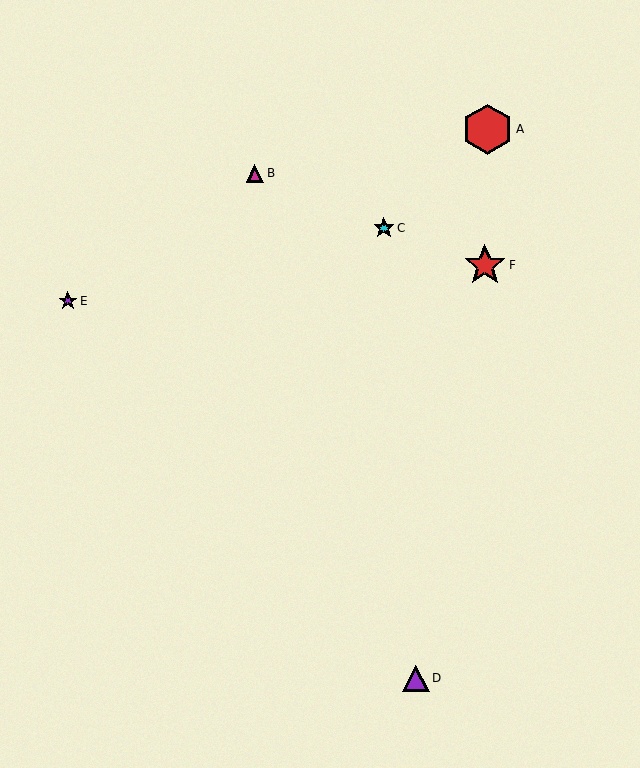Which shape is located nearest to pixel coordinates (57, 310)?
The purple star (labeled E) at (68, 301) is nearest to that location.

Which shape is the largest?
The red hexagon (labeled A) is the largest.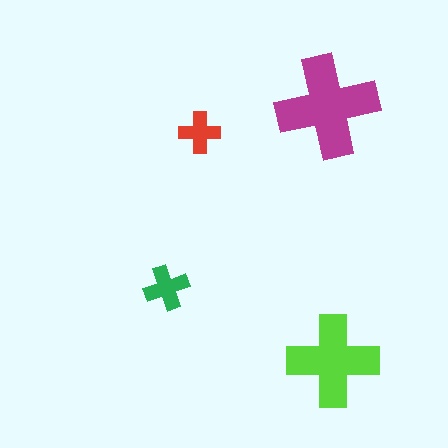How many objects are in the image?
There are 4 objects in the image.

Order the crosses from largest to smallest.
the magenta one, the lime one, the green one, the red one.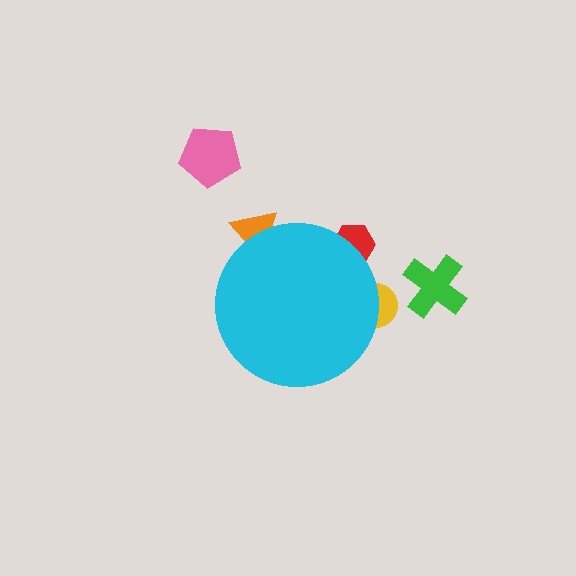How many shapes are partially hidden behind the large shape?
3 shapes are partially hidden.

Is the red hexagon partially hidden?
Yes, the red hexagon is partially hidden behind the cyan circle.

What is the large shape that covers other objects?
A cyan circle.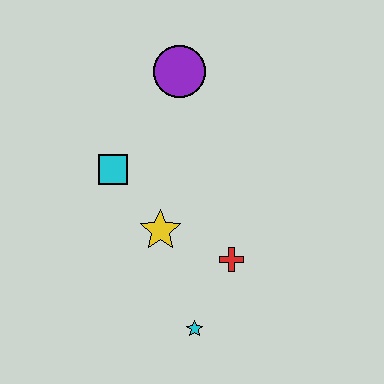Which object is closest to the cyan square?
The yellow star is closest to the cyan square.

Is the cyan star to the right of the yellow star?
Yes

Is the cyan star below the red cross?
Yes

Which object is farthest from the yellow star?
The purple circle is farthest from the yellow star.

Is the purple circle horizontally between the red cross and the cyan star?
No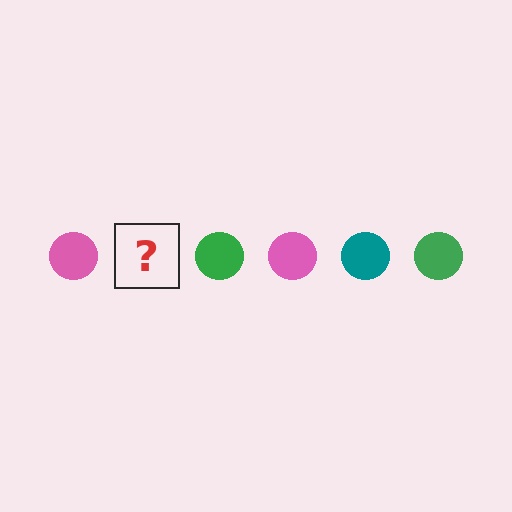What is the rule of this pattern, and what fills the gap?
The rule is that the pattern cycles through pink, teal, green circles. The gap should be filled with a teal circle.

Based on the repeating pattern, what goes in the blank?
The blank should be a teal circle.